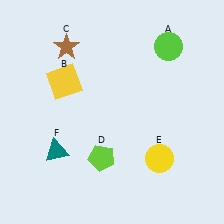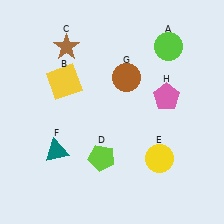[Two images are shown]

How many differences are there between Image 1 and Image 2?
There are 2 differences between the two images.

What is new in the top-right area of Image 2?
A pink pentagon (H) was added in the top-right area of Image 2.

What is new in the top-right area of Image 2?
A brown circle (G) was added in the top-right area of Image 2.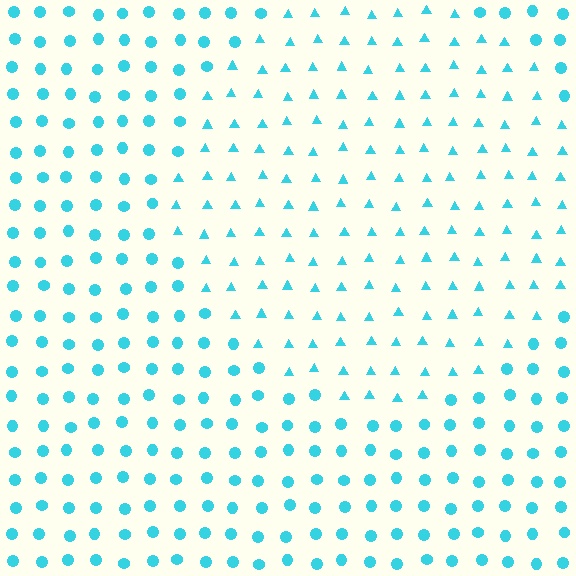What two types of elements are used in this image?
The image uses triangles inside the circle region and circles outside it.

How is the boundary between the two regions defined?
The boundary is defined by a change in element shape: triangles inside vs. circles outside. All elements share the same color and spacing.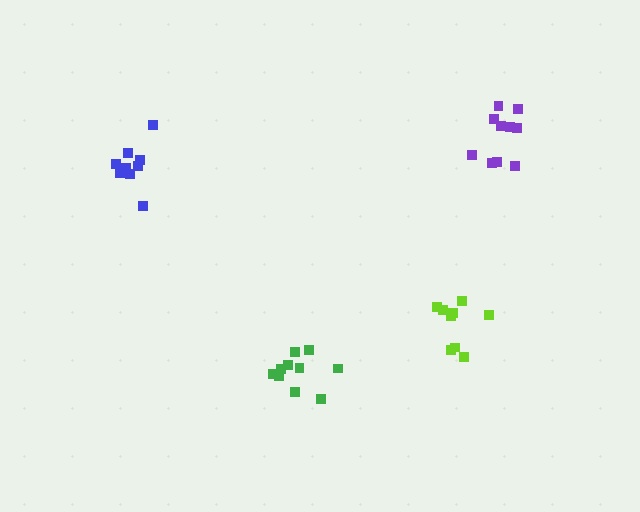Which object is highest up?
The purple cluster is topmost.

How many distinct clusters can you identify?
There are 4 distinct clusters.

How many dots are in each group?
Group 1: 9 dots, Group 2: 10 dots, Group 3: 10 dots, Group 4: 9 dots (38 total).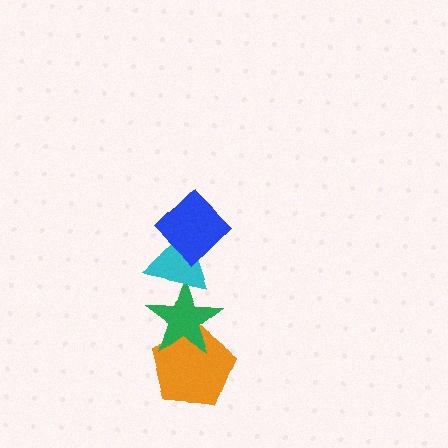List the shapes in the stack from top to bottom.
From top to bottom: the blue diamond, the cyan triangle, the green star, the orange pentagon.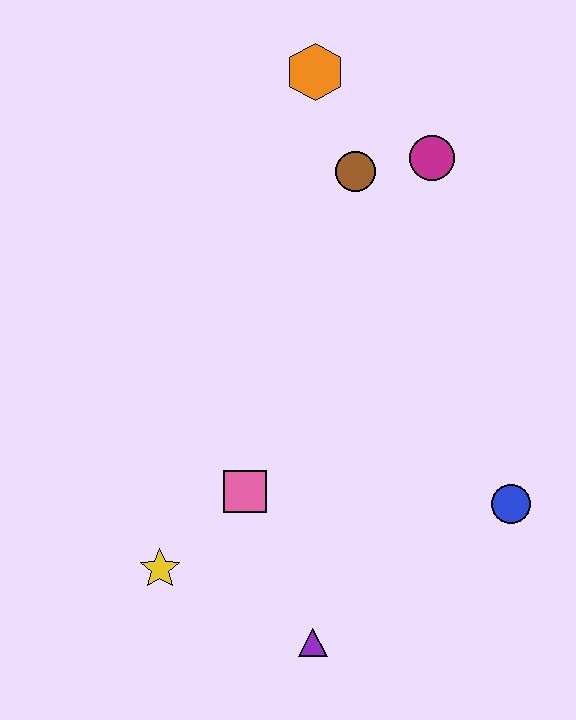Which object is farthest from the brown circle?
The purple triangle is farthest from the brown circle.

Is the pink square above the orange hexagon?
No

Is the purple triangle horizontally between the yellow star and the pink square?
No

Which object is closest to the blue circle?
The purple triangle is closest to the blue circle.